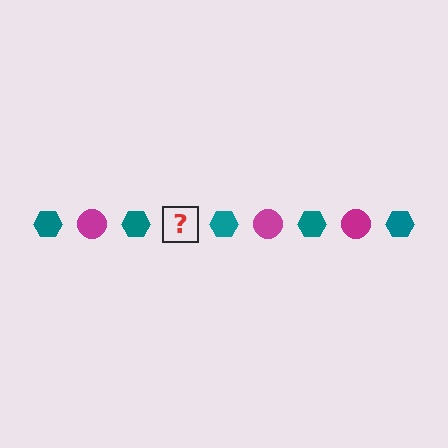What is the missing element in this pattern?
The missing element is a magenta circle.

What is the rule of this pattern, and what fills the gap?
The rule is that the pattern alternates between teal hexagon and magenta circle. The gap should be filled with a magenta circle.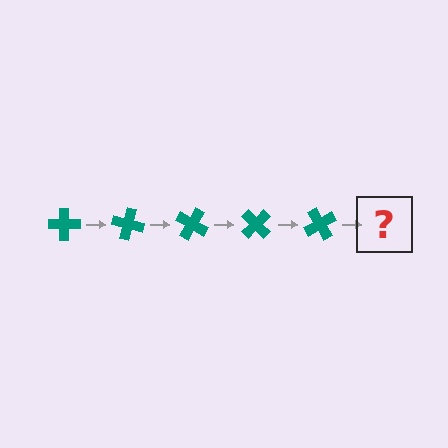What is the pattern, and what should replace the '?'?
The pattern is that the cross rotates 15 degrees each step. The '?' should be a teal cross rotated 75 degrees.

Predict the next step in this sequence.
The next step is a teal cross rotated 75 degrees.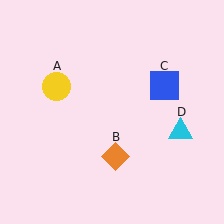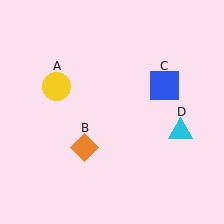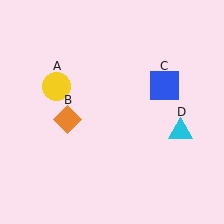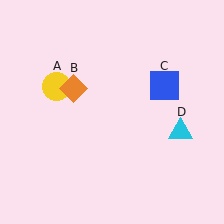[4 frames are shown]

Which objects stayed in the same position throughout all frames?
Yellow circle (object A) and blue square (object C) and cyan triangle (object D) remained stationary.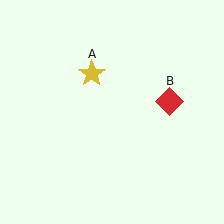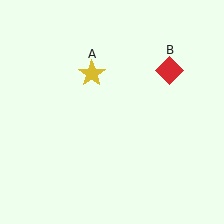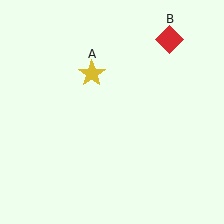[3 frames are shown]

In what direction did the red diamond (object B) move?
The red diamond (object B) moved up.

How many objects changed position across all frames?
1 object changed position: red diamond (object B).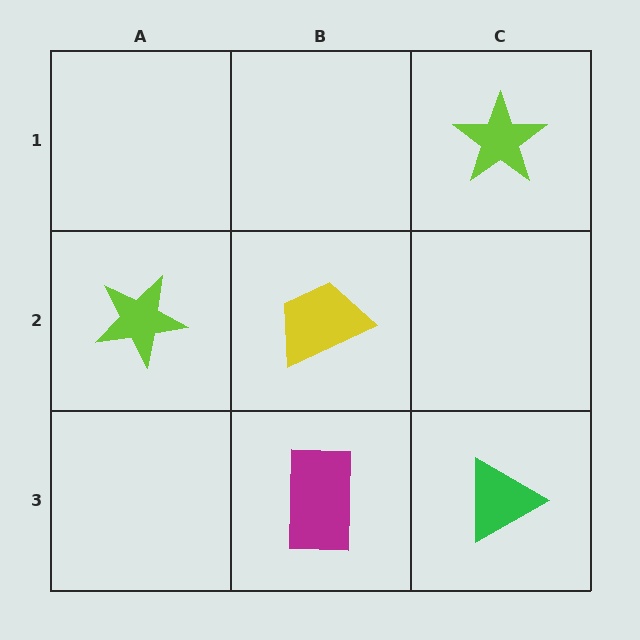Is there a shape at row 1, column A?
No, that cell is empty.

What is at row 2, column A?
A lime star.